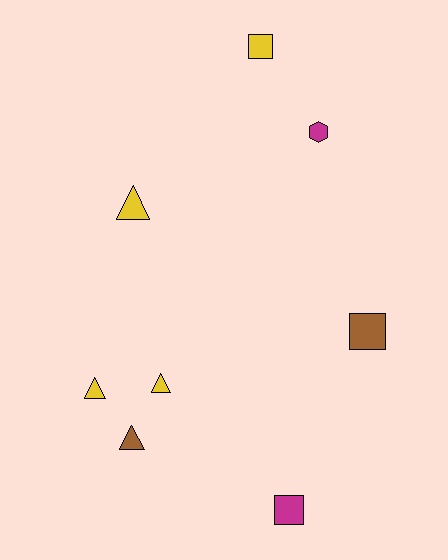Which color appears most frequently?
Yellow, with 4 objects.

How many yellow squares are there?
There is 1 yellow square.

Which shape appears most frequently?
Triangle, with 4 objects.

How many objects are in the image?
There are 8 objects.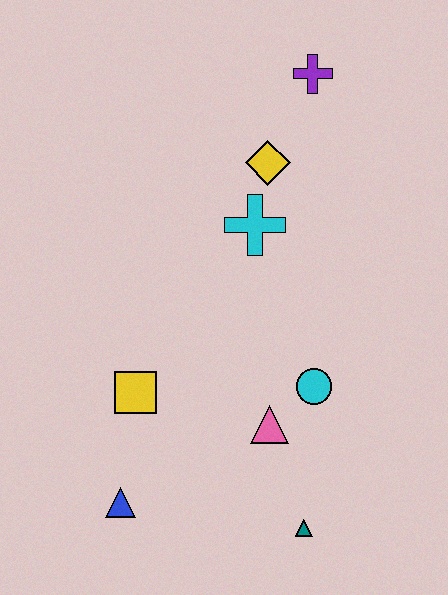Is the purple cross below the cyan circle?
No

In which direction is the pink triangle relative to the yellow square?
The pink triangle is to the right of the yellow square.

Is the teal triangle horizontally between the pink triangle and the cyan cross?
No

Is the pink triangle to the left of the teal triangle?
Yes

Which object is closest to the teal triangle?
The pink triangle is closest to the teal triangle.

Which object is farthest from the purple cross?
The blue triangle is farthest from the purple cross.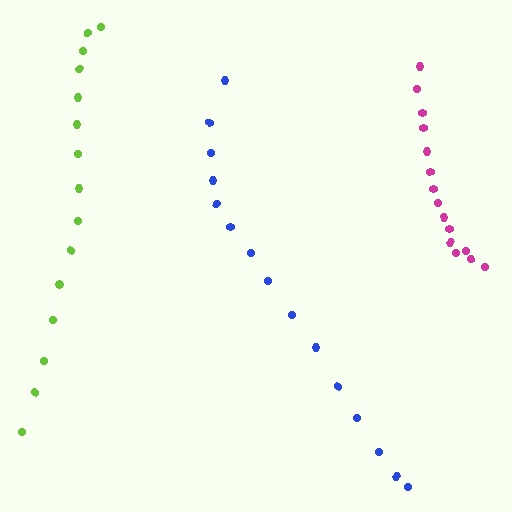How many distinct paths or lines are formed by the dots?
There are 3 distinct paths.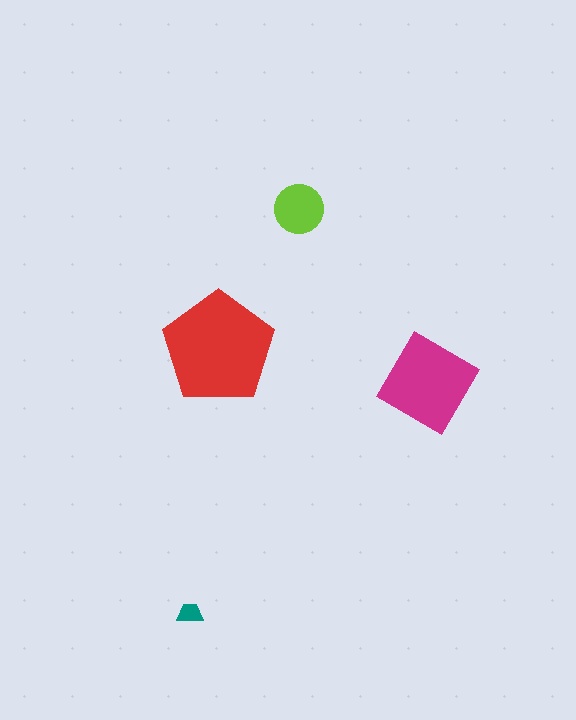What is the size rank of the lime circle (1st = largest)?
3rd.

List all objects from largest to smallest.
The red pentagon, the magenta diamond, the lime circle, the teal trapezoid.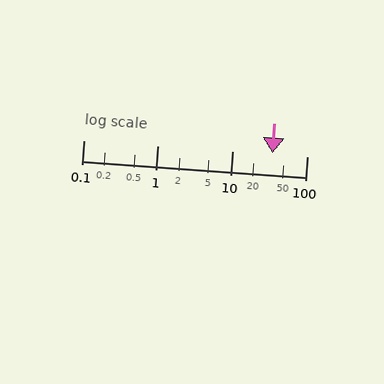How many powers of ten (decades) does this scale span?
The scale spans 3 decades, from 0.1 to 100.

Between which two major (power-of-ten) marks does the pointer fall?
The pointer is between 10 and 100.